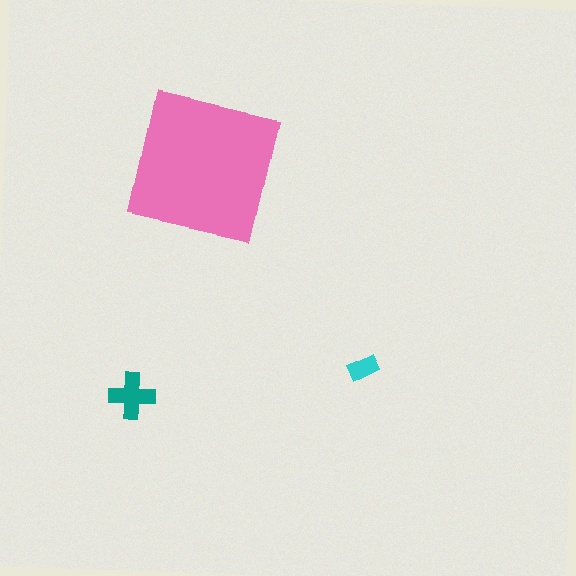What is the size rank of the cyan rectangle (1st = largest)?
3rd.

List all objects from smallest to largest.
The cyan rectangle, the teal cross, the pink square.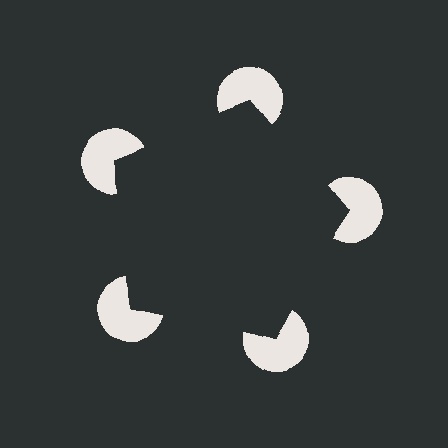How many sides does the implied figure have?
5 sides.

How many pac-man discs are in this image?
There are 5 — one at each vertex of the illusory pentagon.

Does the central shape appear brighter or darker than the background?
It typically appears slightly darker than the background, even though no actual brightness change is drawn.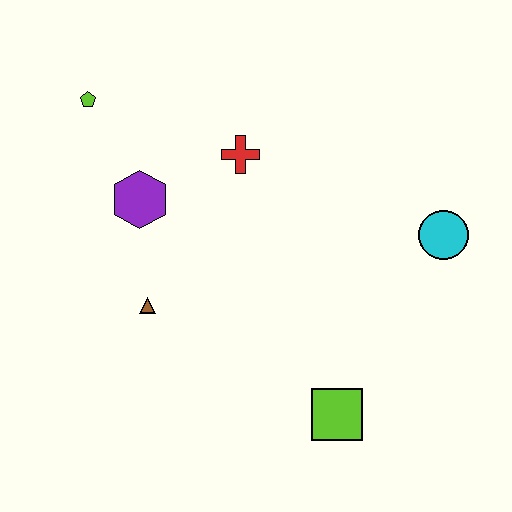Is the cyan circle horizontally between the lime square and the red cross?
No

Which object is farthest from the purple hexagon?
The cyan circle is farthest from the purple hexagon.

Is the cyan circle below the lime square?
No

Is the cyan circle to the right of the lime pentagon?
Yes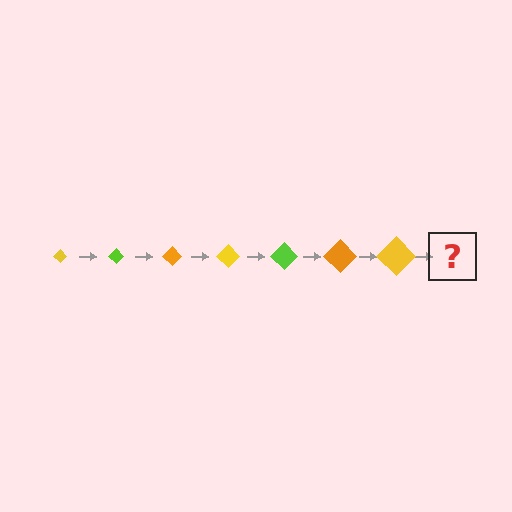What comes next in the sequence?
The next element should be a lime diamond, larger than the previous one.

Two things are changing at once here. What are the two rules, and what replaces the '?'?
The two rules are that the diamond grows larger each step and the color cycles through yellow, lime, and orange. The '?' should be a lime diamond, larger than the previous one.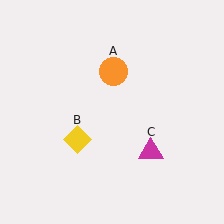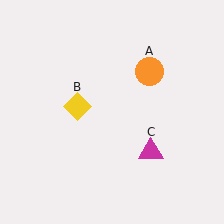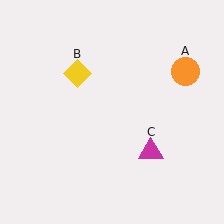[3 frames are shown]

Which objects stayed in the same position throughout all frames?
Magenta triangle (object C) remained stationary.